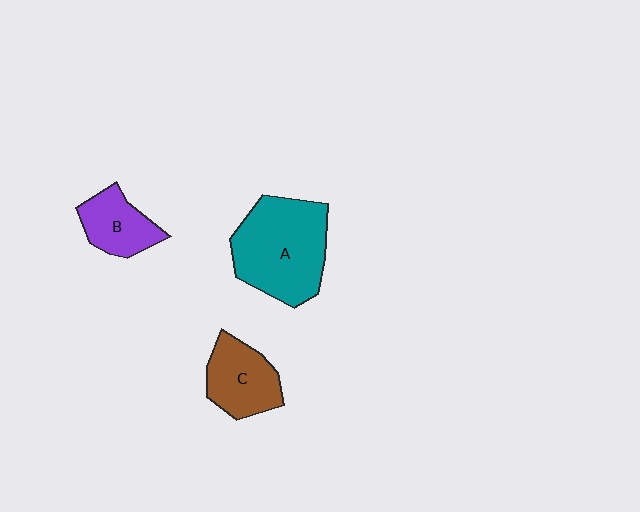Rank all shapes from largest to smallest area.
From largest to smallest: A (teal), C (brown), B (purple).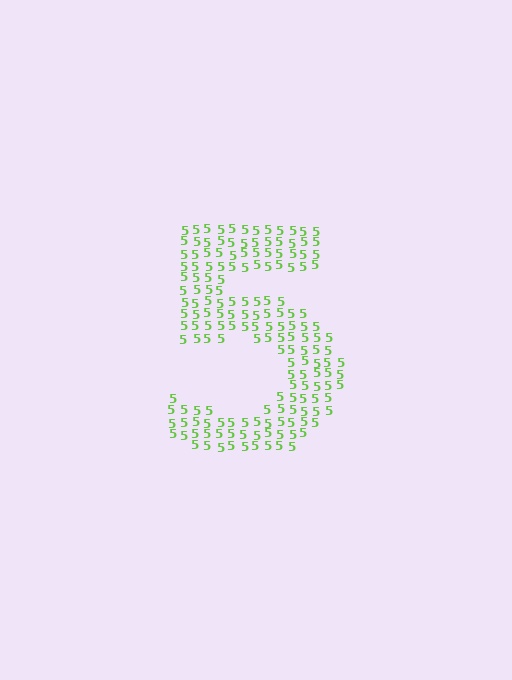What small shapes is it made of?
It is made of small digit 5's.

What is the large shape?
The large shape is the digit 5.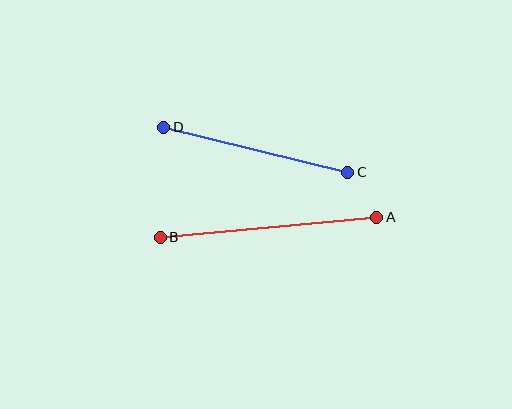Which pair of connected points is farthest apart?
Points A and B are farthest apart.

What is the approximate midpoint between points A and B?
The midpoint is at approximately (268, 227) pixels.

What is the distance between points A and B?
The distance is approximately 217 pixels.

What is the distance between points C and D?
The distance is approximately 189 pixels.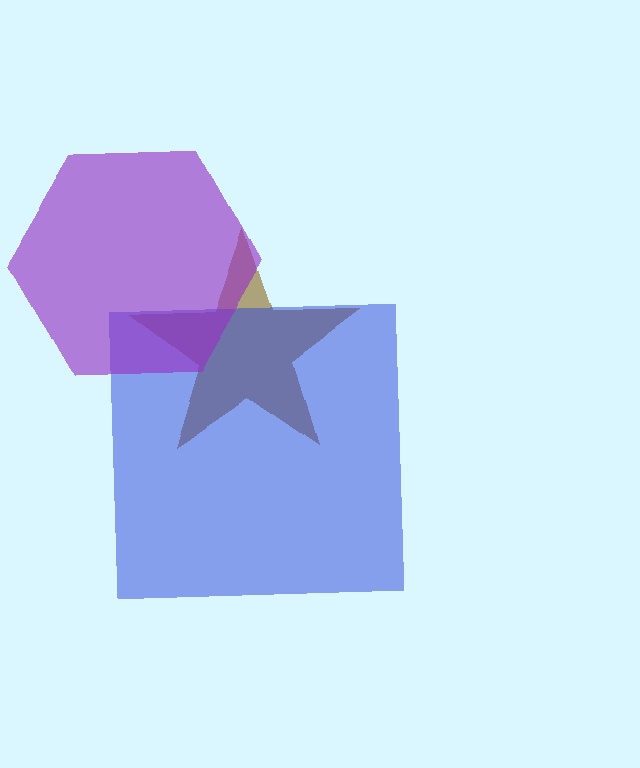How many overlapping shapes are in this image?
There are 3 overlapping shapes in the image.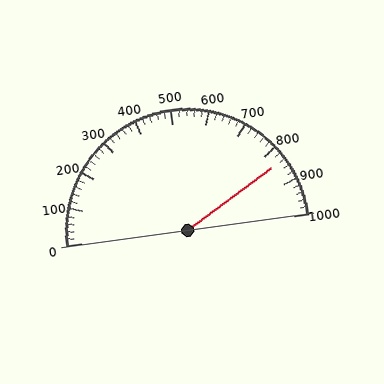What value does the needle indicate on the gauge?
The needle indicates approximately 840.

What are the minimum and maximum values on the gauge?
The gauge ranges from 0 to 1000.